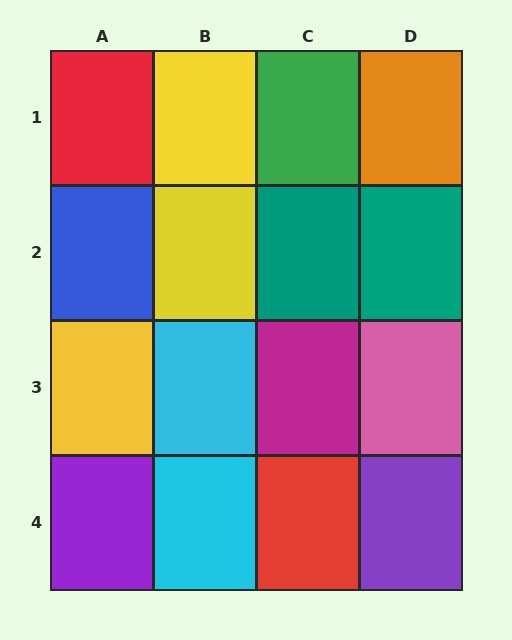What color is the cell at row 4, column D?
Purple.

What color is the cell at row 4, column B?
Cyan.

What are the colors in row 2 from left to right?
Blue, yellow, teal, teal.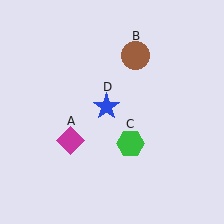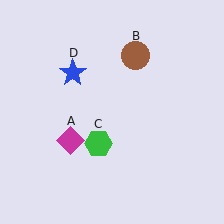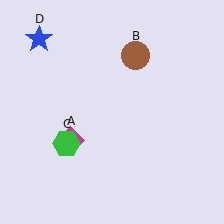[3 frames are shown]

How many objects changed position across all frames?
2 objects changed position: green hexagon (object C), blue star (object D).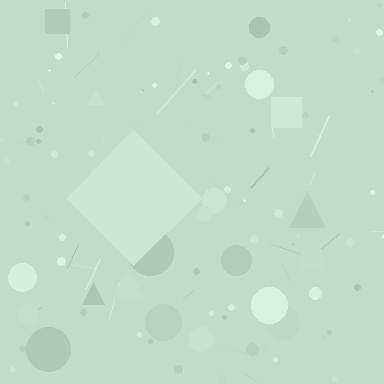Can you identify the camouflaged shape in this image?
The camouflaged shape is a diamond.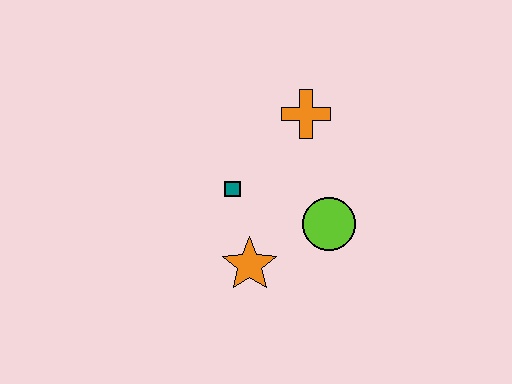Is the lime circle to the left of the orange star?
No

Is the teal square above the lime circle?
Yes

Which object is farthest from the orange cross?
The orange star is farthest from the orange cross.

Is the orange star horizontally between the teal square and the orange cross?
Yes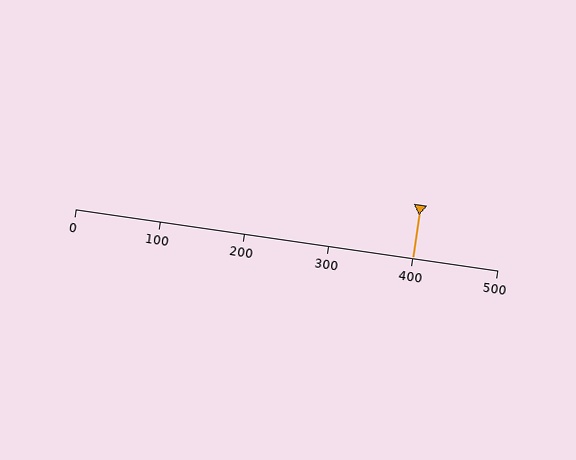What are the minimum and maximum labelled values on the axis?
The axis runs from 0 to 500.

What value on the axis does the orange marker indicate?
The marker indicates approximately 400.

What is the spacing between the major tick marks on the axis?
The major ticks are spaced 100 apart.